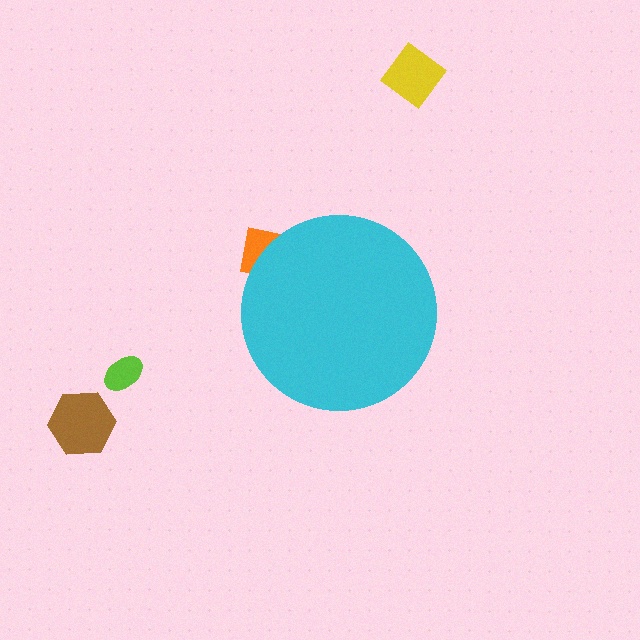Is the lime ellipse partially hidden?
No, the lime ellipse is fully visible.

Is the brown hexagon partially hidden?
No, the brown hexagon is fully visible.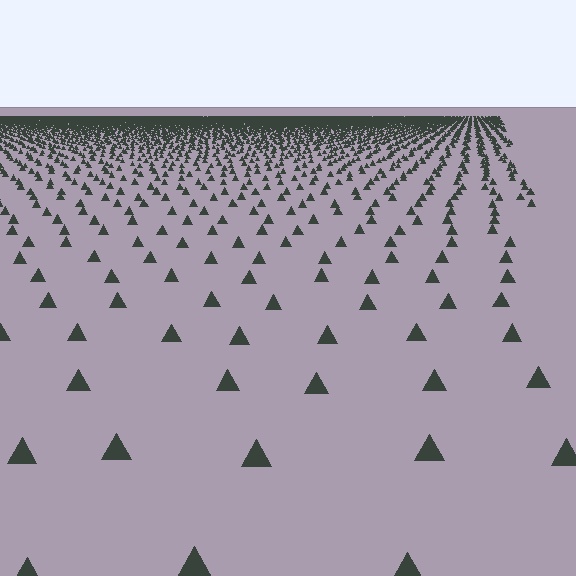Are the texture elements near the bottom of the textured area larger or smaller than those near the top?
Larger. Near the bottom, elements are closer to the viewer and appear at a bigger on-screen size.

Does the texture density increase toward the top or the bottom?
Density increases toward the top.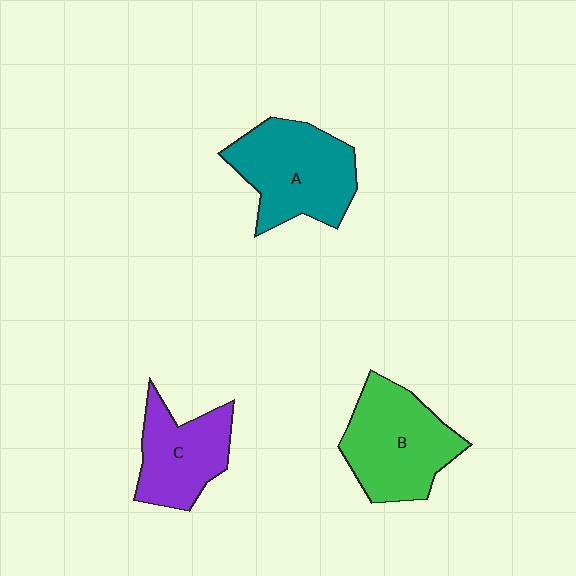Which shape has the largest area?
Shape A (teal).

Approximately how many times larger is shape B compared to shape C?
Approximately 1.3 times.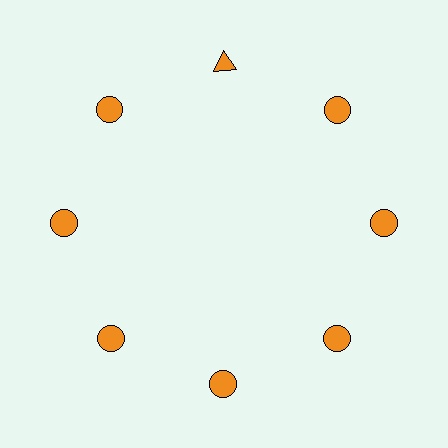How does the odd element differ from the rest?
It has a different shape: triangle instead of circle.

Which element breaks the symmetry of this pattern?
The orange triangle at roughly the 12 o'clock position breaks the symmetry. All other shapes are orange circles.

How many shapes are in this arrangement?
There are 8 shapes arranged in a ring pattern.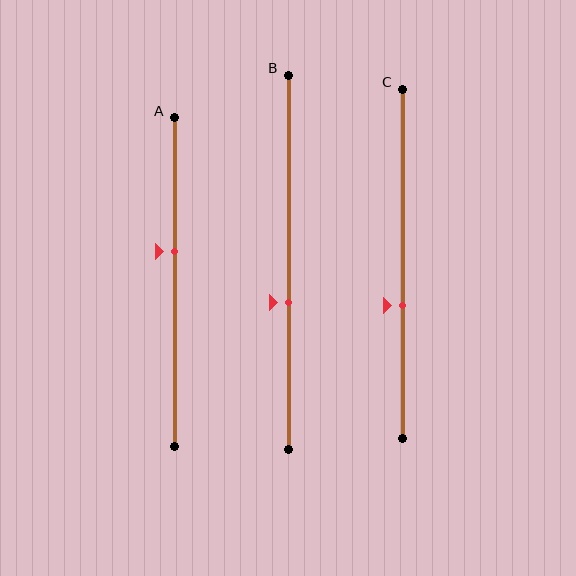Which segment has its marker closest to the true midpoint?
Segment A has its marker closest to the true midpoint.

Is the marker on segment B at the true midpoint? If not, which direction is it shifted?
No, the marker on segment B is shifted downward by about 11% of the segment length.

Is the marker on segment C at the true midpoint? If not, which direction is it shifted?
No, the marker on segment C is shifted downward by about 12% of the segment length.